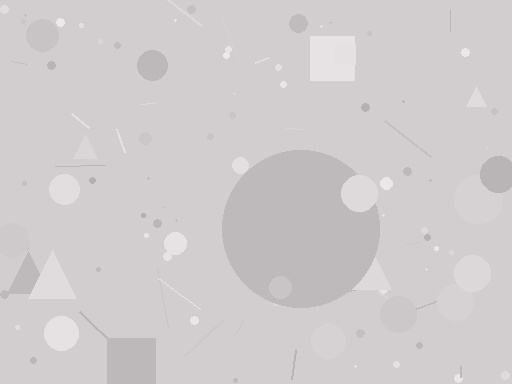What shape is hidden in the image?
A circle is hidden in the image.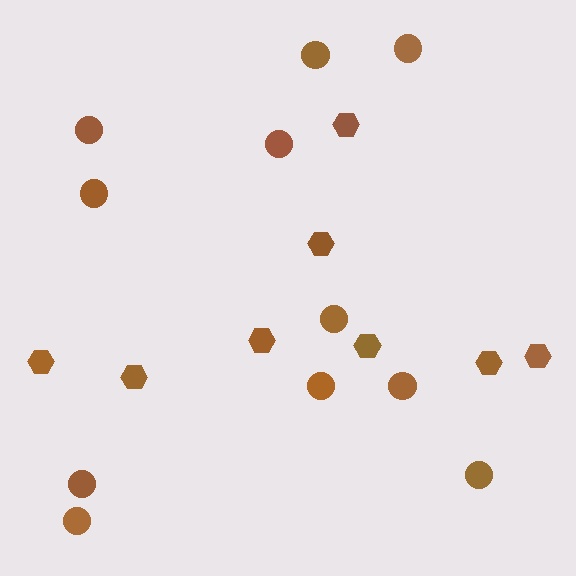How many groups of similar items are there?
There are 2 groups: one group of circles (11) and one group of hexagons (8).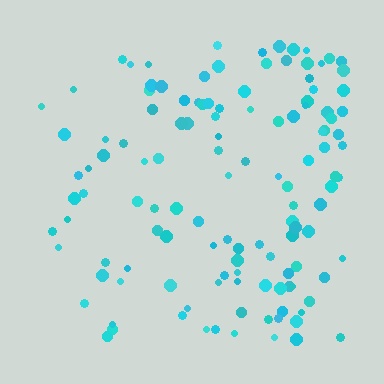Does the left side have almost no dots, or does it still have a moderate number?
Still a moderate number, just noticeably fewer than the right.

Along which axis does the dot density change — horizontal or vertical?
Horizontal.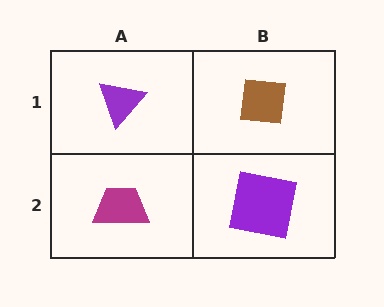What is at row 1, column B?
A brown square.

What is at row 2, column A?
A magenta trapezoid.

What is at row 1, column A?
A purple triangle.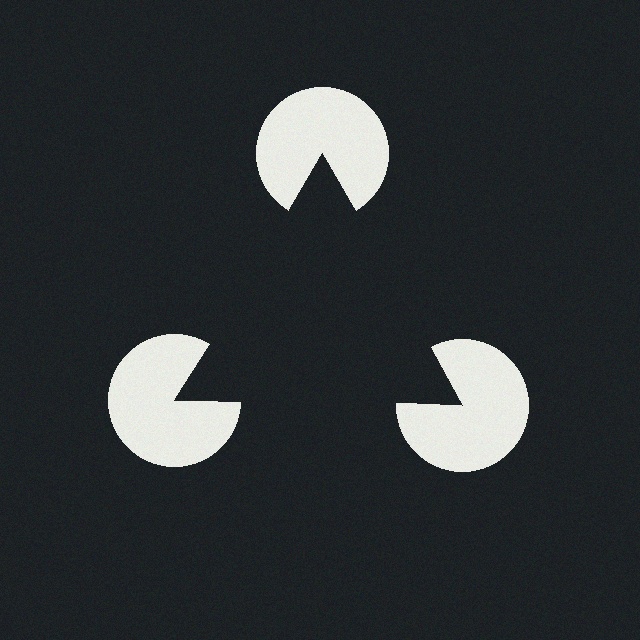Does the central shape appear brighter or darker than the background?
It typically appears slightly darker than the background, even though no actual brightness change is drawn.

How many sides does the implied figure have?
3 sides.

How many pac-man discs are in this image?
There are 3 — one at each vertex of the illusory triangle.